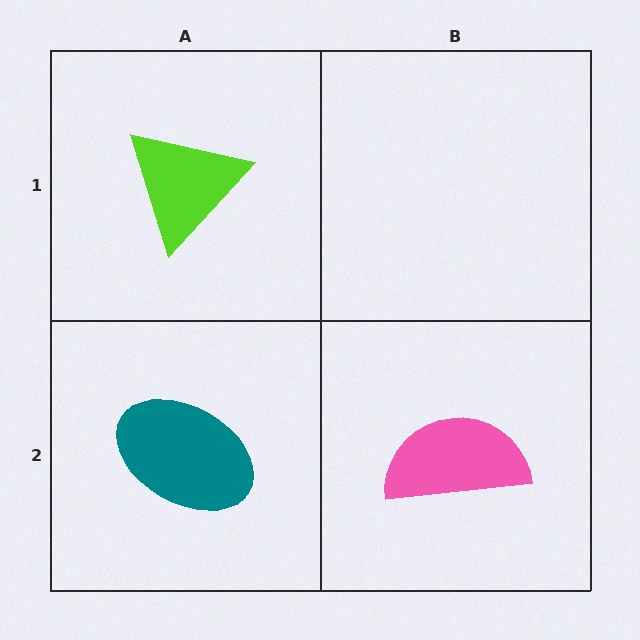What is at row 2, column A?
A teal ellipse.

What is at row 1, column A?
A lime triangle.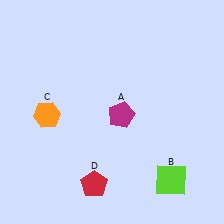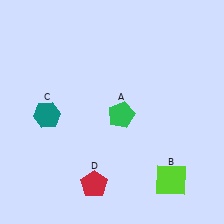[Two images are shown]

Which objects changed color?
A changed from magenta to green. C changed from orange to teal.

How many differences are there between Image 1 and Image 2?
There are 2 differences between the two images.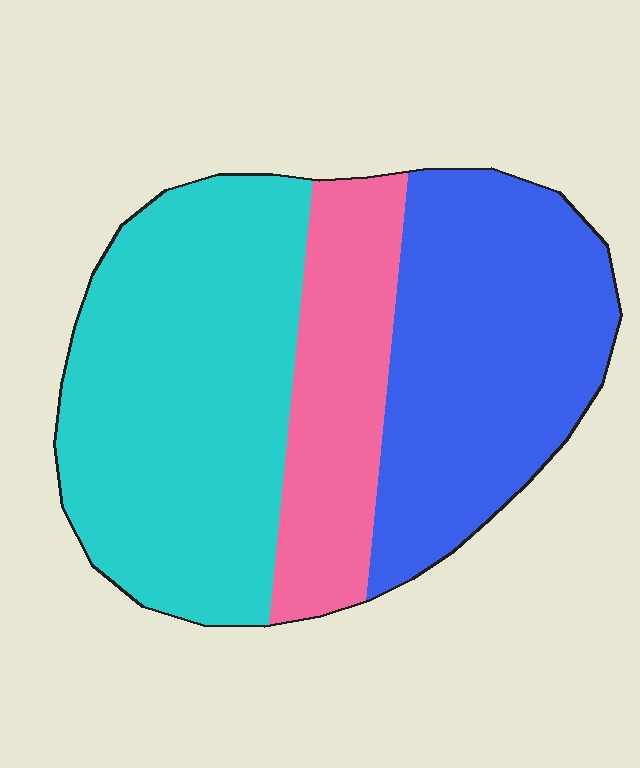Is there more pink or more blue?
Blue.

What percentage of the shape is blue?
Blue covers roughly 35% of the shape.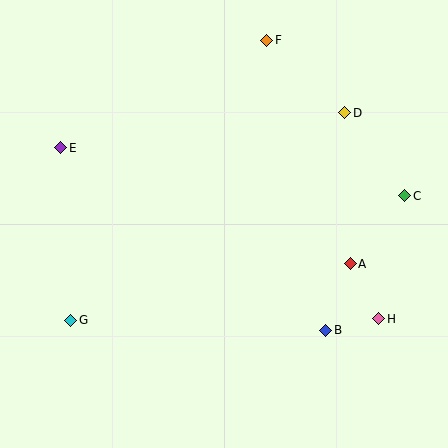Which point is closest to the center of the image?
Point A at (350, 264) is closest to the center.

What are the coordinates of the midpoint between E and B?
The midpoint between E and B is at (193, 239).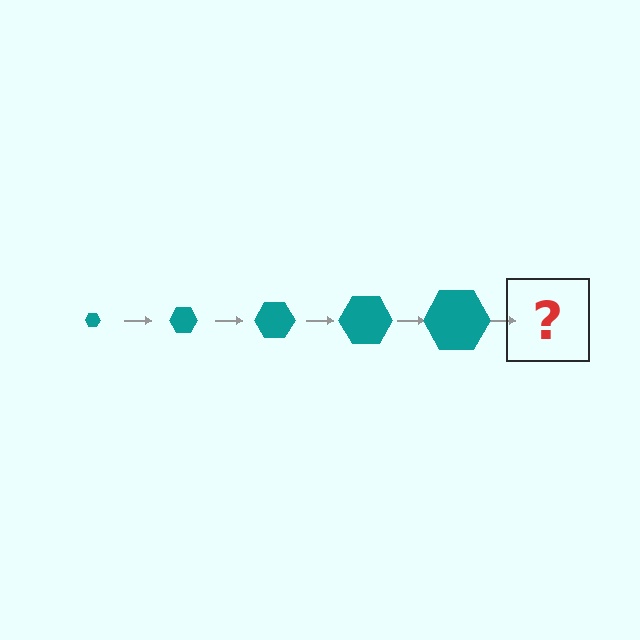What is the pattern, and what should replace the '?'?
The pattern is that the hexagon gets progressively larger each step. The '?' should be a teal hexagon, larger than the previous one.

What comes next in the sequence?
The next element should be a teal hexagon, larger than the previous one.